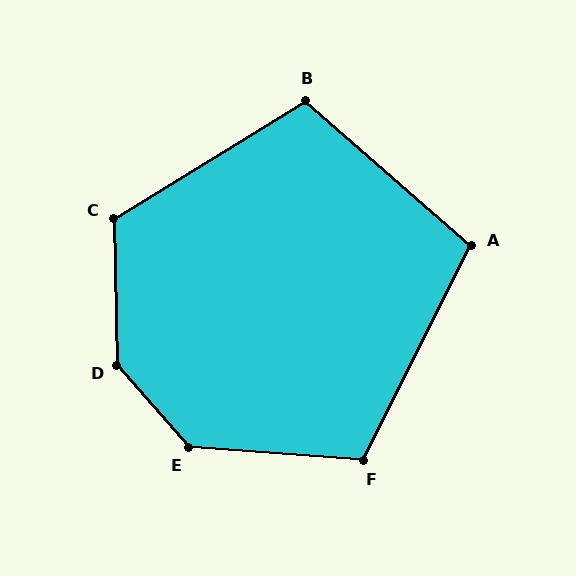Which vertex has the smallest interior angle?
A, at approximately 104 degrees.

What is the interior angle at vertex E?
Approximately 135 degrees (obtuse).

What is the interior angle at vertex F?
Approximately 113 degrees (obtuse).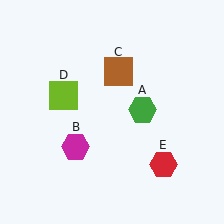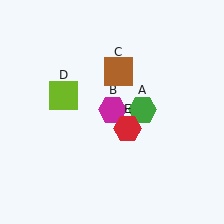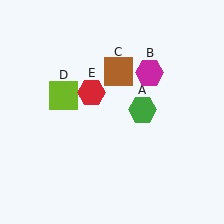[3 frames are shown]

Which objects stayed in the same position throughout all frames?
Green hexagon (object A) and brown square (object C) and lime square (object D) remained stationary.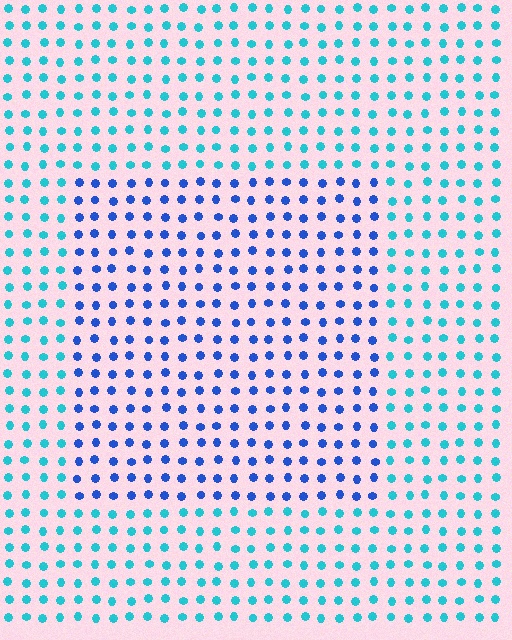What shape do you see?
I see a rectangle.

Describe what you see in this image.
The image is filled with small cyan elements in a uniform arrangement. A rectangle-shaped region is visible where the elements are tinted to a slightly different hue, forming a subtle color boundary.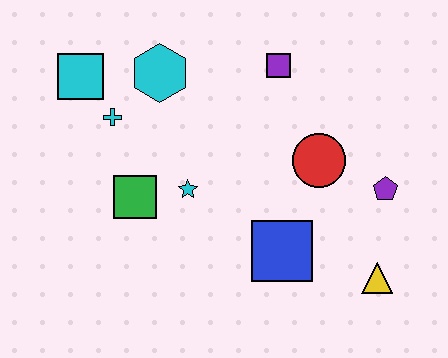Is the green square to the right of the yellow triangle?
No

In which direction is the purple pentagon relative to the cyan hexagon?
The purple pentagon is to the right of the cyan hexagon.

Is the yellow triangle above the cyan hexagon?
No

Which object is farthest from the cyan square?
The yellow triangle is farthest from the cyan square.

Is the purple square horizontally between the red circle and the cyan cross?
Yes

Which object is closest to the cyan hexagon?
The cyan cross is closest to the cyan hexagon.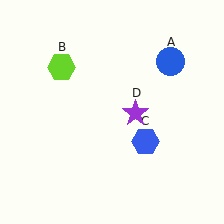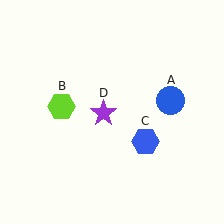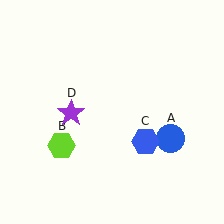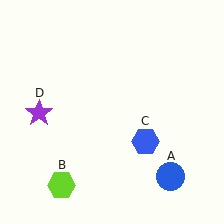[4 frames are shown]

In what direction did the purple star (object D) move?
The purple star (object D) moved left.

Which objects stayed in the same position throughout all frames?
Blue hexagon (object C) remained stationary.